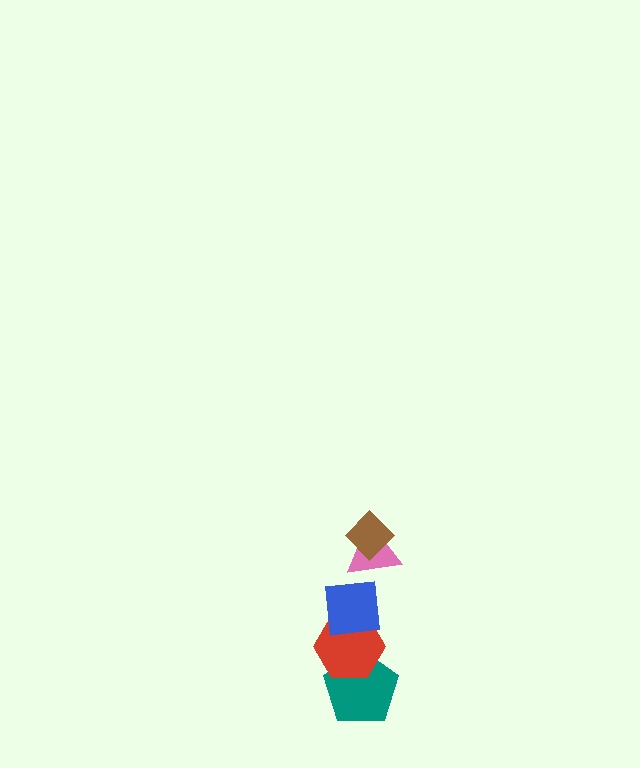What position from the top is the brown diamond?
The brown diamond is 1st from the top.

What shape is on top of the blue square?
The pink triangle is on top of the blue square.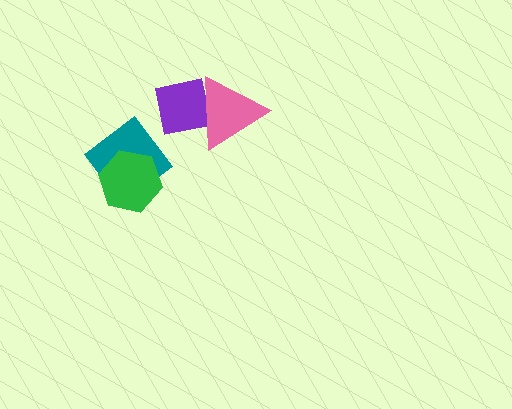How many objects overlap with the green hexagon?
1 object overlaps with the green hexagon.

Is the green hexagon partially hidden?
No, no other shape covers it.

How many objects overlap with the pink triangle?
1 object overlaps with the pink triangle.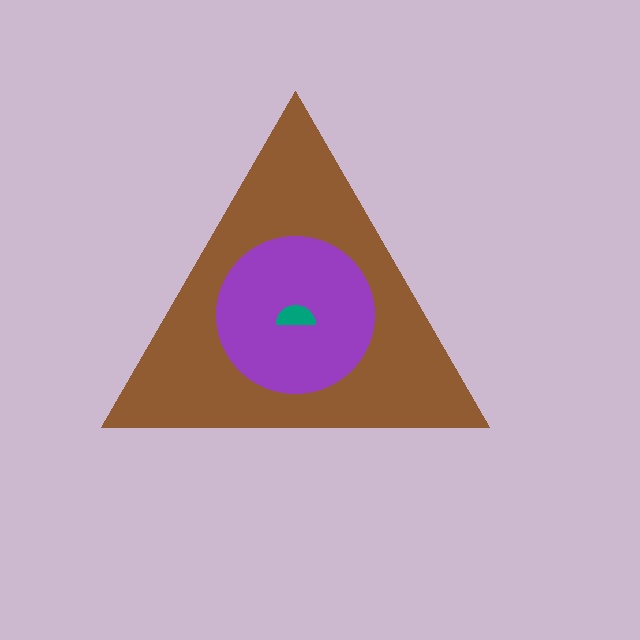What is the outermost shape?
The brown triangle.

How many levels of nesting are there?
3.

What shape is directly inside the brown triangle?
The purple circle.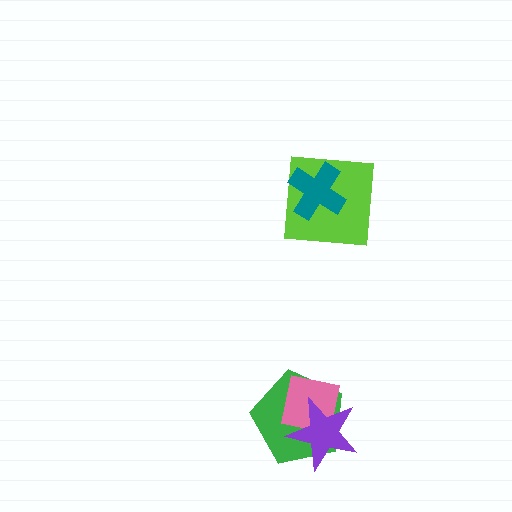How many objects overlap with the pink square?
2 objects overlap with the pink square.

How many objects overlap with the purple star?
2 objects overlap with the purple star.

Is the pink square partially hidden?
Yes, it is partially covered by another shape.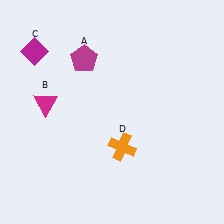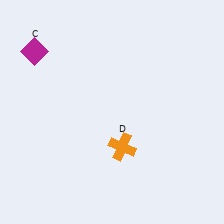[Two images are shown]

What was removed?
The magenta pentagon (A), the magenta triangle (B) were removed in Image 2.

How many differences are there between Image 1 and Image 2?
There are 2 differences between the two images.